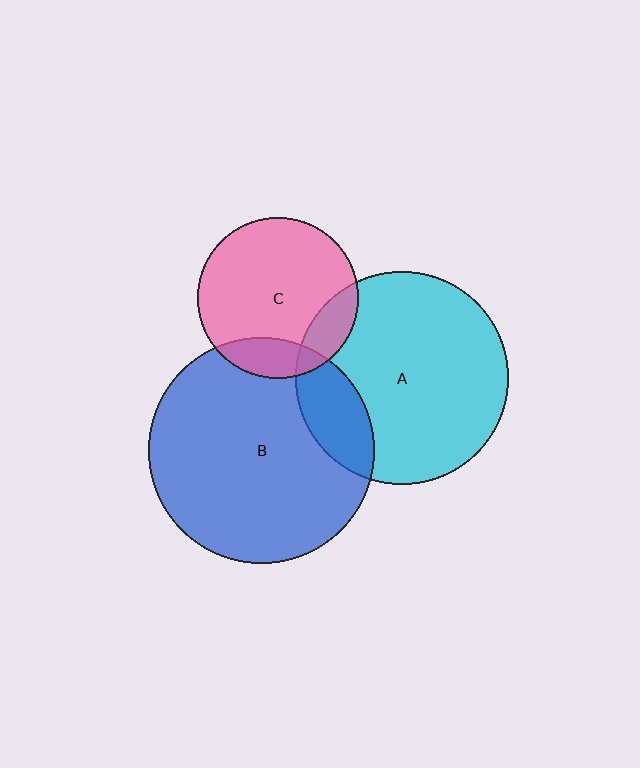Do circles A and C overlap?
Yes.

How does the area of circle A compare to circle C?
Approximately 1.8 times.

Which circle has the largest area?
Circle B (blue).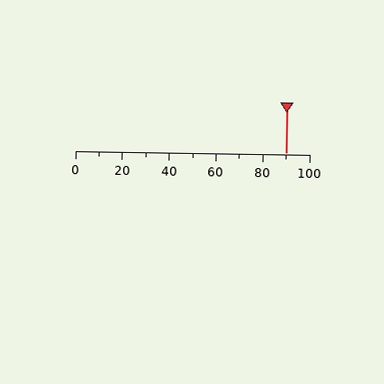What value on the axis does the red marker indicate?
The marker indicates approximately 90.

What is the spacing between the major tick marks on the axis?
The major ticks are spaced 20 apart.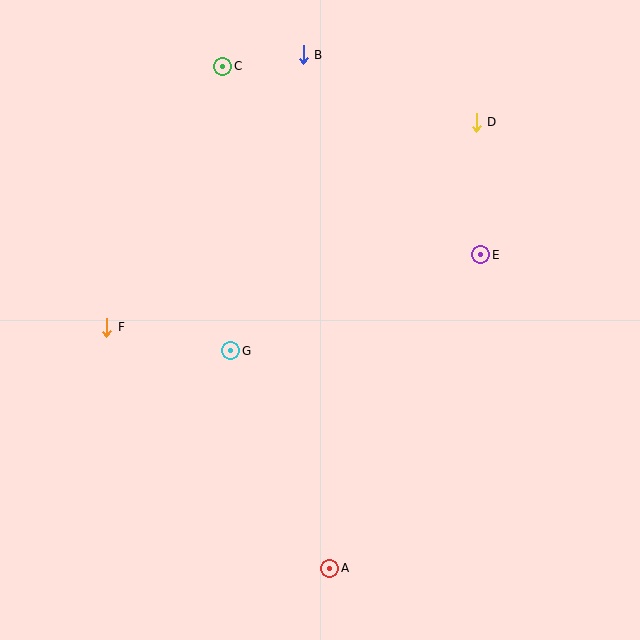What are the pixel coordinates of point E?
Point E is at (481, 255).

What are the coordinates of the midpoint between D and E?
The midpoint between D and E is at (478, 188).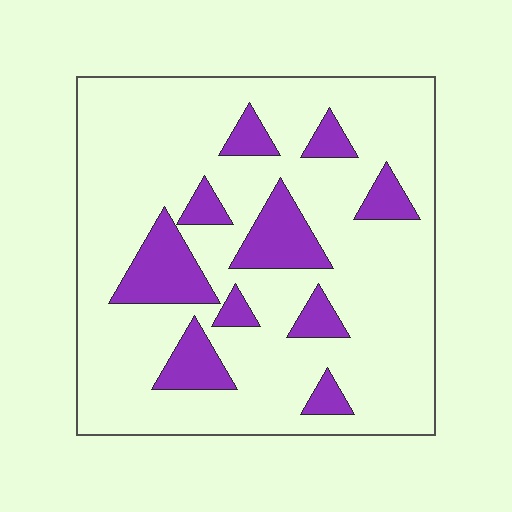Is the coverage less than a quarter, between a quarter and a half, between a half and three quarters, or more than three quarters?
Less than a quarter.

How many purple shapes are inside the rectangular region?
10.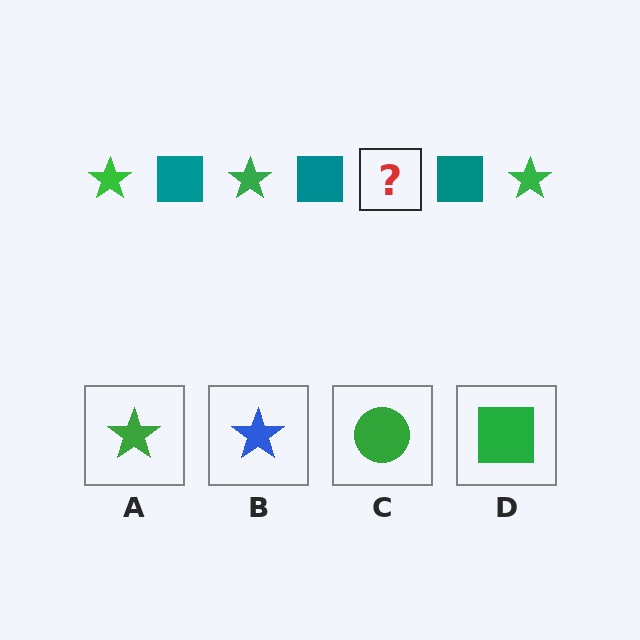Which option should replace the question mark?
Option A.